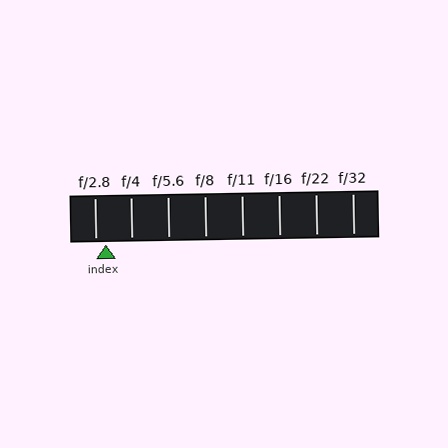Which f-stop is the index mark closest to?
The index mark is closest to f/2.8.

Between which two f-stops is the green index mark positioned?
The index mark is between f/2.8 and f/4.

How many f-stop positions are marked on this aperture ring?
There are 8 f-stop positions marked.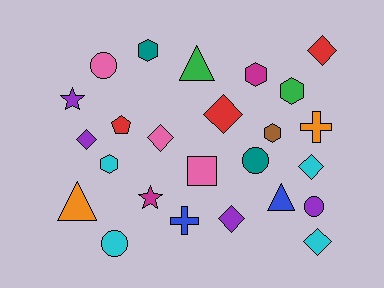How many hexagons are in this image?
There are 5 hexagons.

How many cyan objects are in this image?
There are 4 cyan objects.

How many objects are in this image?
There are 25 objects.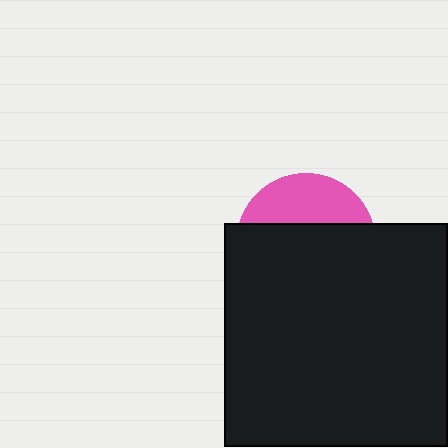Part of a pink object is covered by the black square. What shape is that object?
It is a circle.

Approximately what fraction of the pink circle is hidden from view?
Roughly 68% of the pink circle is hidden behind the black square.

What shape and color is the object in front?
The object in front is a black square.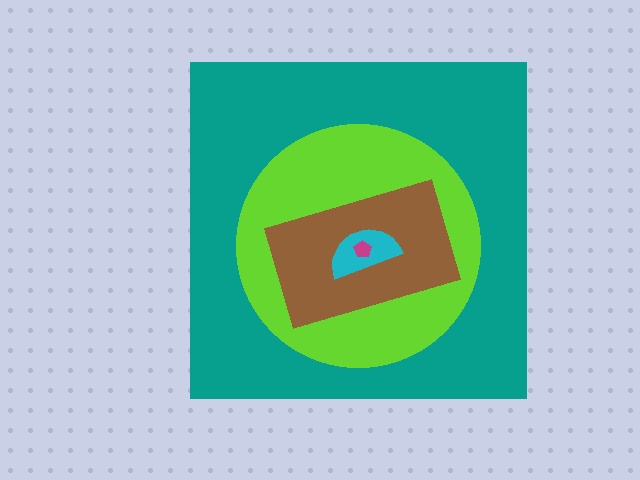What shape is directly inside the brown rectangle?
The cyan semicircle.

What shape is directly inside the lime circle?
The brown rectangle.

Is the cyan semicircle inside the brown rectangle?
Yes.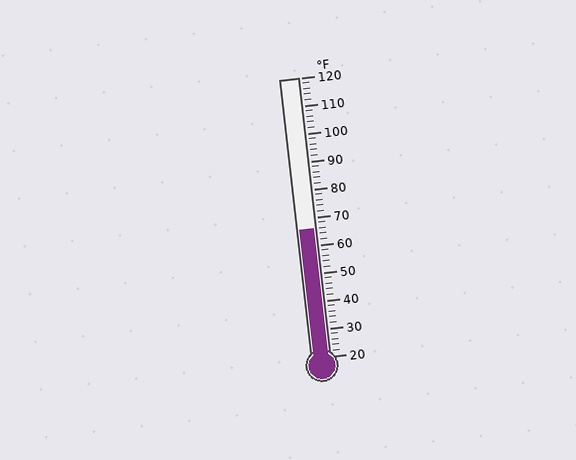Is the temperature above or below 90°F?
The temperature is below 90°F.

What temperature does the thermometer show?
The thermometer shows approximately 66°F.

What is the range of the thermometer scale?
The thermometer scale ranges from 20°F to 120°F.